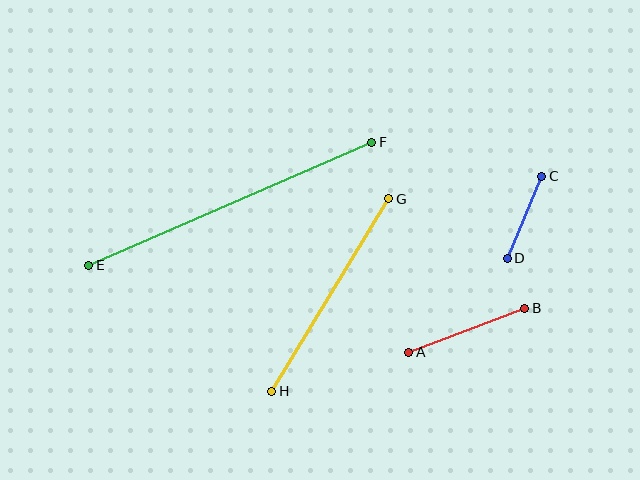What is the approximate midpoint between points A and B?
The midpoint is at approximately (467, 330) pixels.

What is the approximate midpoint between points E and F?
The midpoint is at approximately (230, 204) pixels.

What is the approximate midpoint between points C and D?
The midpoint is at approximately (524, 217) pixels.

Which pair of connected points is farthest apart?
Points E and F are farthest apart.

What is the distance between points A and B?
The distance is approximately 124 pixels.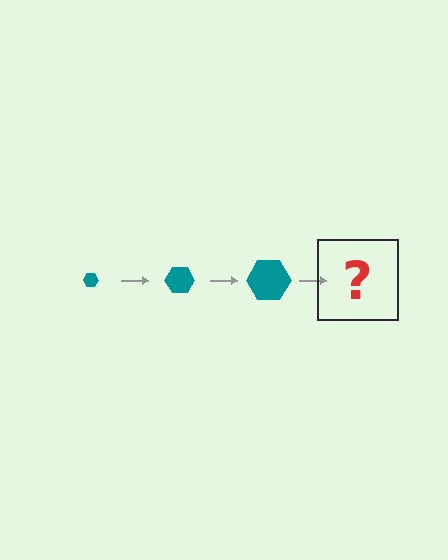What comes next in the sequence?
The next element should be a teal hexagon, larger than the previous one.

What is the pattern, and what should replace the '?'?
The pattern is that the hexagon gets progressively larger each step. The '?' should be a teal hexagon, larger than the previous one.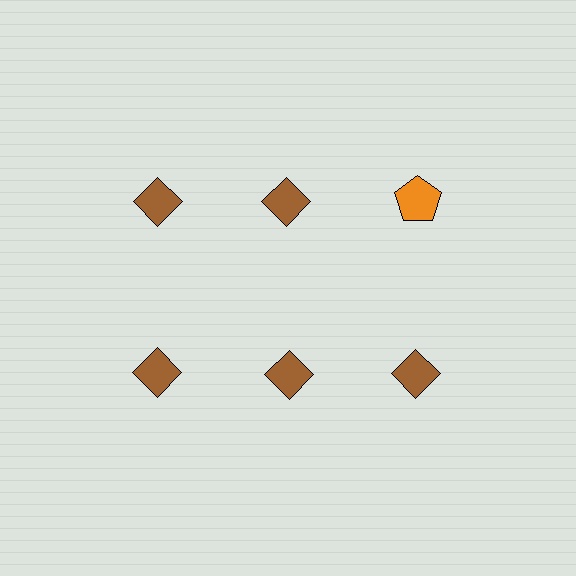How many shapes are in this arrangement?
There are 6 shapes arranged in a grid pattern.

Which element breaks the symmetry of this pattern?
The orange pentagon in the top row, center column breaks the symmetry. All other shapes are brown diamonds.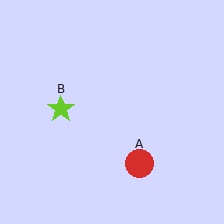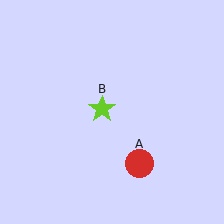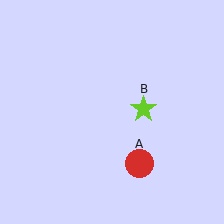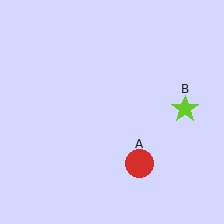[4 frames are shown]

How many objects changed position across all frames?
1 object changed position: lime star (object B).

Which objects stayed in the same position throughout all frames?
Red circle (object A) remained stationary.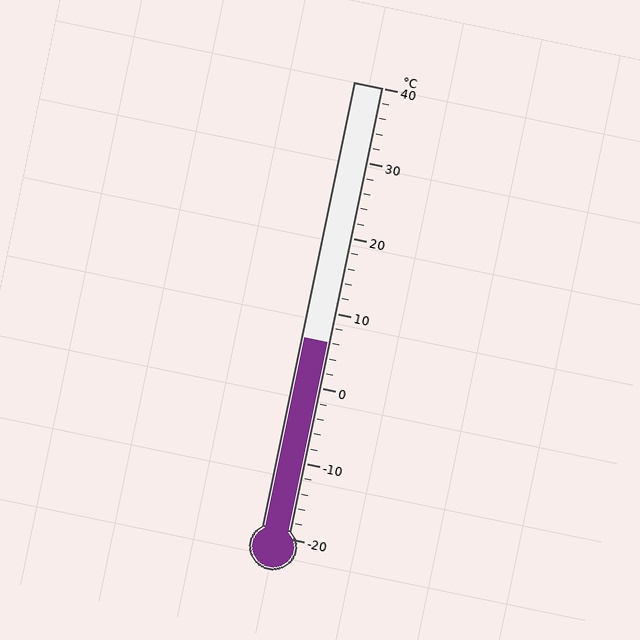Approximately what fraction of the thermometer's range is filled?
The thermometer is filled to approximately 45% of its range.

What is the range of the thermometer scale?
The thermometer scale ranges from -20°C to 40°C.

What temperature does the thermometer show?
The thermometer shows approximately 6°C.